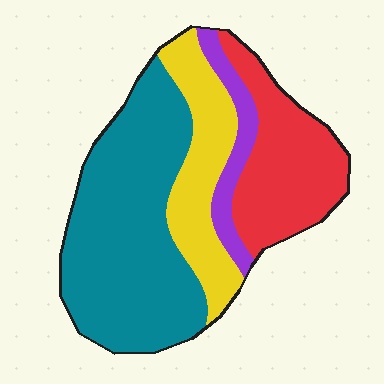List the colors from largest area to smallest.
From largest to smallest: teal, red, yellow, purple.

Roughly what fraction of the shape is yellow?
Yellow takes up about one fifth (1/5) of the shape.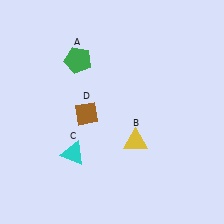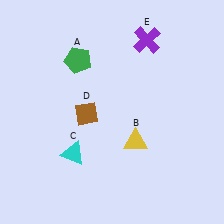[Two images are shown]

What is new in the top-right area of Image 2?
A purple cross (E) was added in the top-right area of Image 2.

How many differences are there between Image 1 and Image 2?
There is 1 difference between the two images.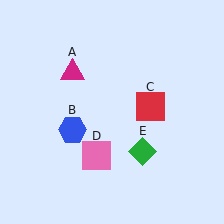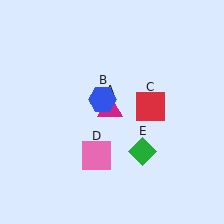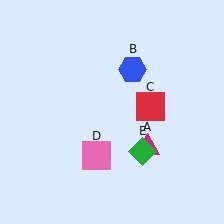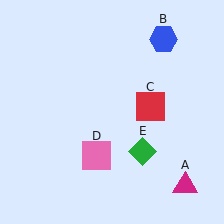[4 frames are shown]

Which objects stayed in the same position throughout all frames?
Red square (object C) and pink square (object D) and green diamond (object E) remained stationary.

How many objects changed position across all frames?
2 objects changed position: magenta triangle (object A), blue hexagon (object B).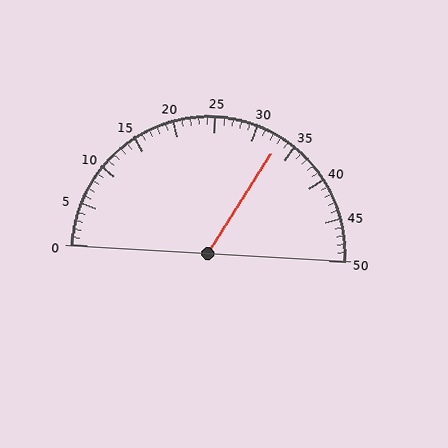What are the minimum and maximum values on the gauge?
The gauge ranges from 0 to 50.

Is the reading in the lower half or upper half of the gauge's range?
The reading is in the upper half of the range (0 to 50).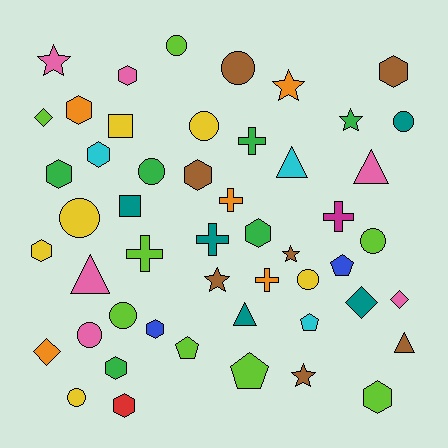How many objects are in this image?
There are 50 objects.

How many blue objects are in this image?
There are 2 blue objects.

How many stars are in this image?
There are 6 stars.